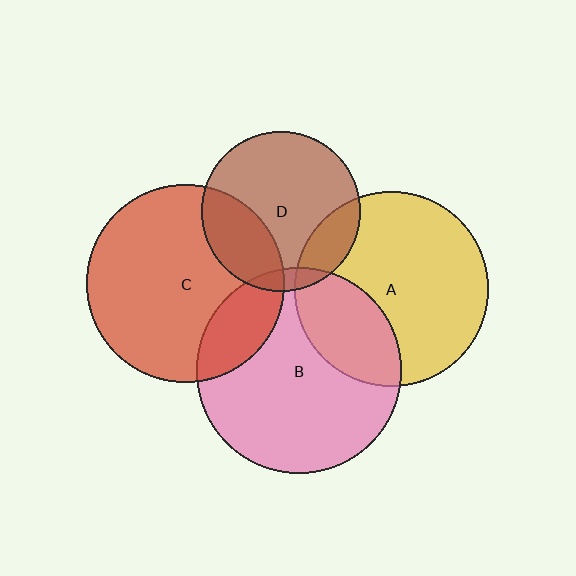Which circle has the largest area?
Circle B (pink).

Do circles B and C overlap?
Yes.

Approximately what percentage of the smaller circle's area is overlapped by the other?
Approximately 20%.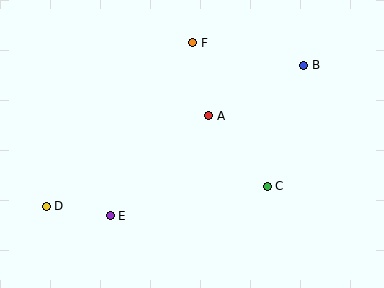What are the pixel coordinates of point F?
Point F is at (193, 43).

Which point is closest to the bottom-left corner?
Point D is closest to the bottom-left corner.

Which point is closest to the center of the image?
Point A at (208, 116) is closest to the center.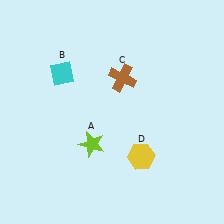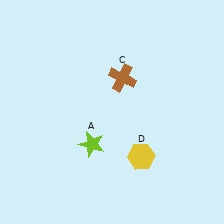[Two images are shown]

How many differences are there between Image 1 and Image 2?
There is 1 difference between the two images.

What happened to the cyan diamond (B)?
The cyan diamond (B) was removed in Image 2. It was in the top-left area of Image 1.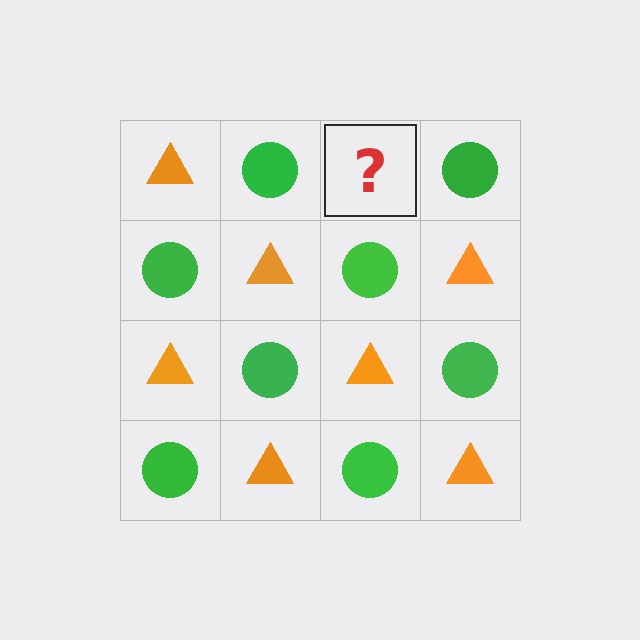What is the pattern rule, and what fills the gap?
The rule is that it alternates orange triangle and green circle in a checkerboard pattern. The gap should be filled with an orange triangle.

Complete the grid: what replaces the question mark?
The question mark should be replaced with an orange triangle.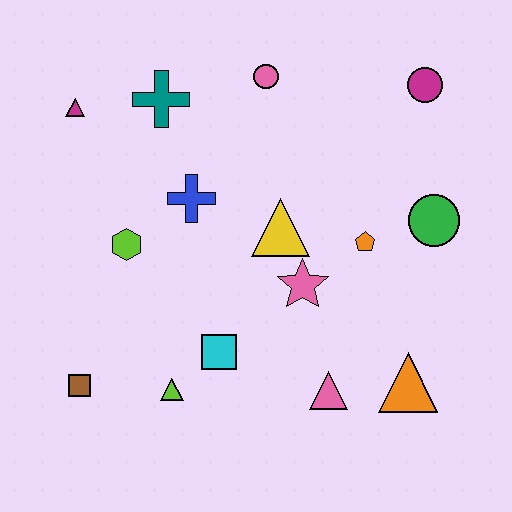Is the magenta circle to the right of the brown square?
Yes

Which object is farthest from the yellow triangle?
The brown square is farthest from the yellow triangle.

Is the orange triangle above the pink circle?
No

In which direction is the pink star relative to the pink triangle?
The pink star is above the pink triangle.